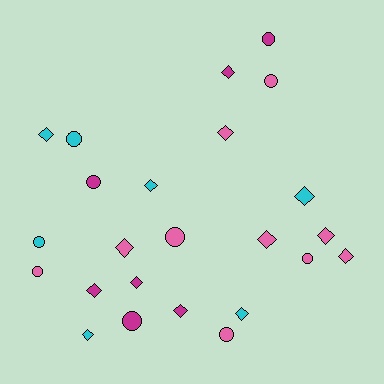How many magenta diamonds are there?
There are 4 magenta diamonds.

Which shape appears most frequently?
Diamond, with 14 objects.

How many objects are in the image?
There are 24 objects.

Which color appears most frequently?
Pink, with 10 objects.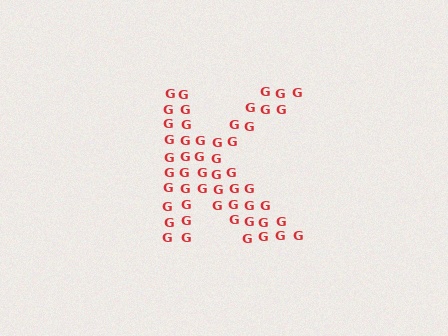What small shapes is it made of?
It is made of small letter G's.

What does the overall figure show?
The overall figure shows the letter K.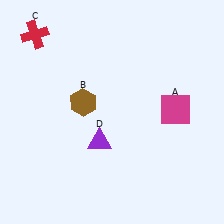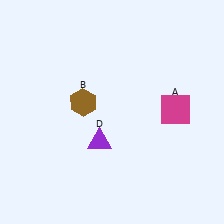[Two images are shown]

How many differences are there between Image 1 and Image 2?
There is 1 difference between the two images.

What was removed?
The red cross (C) was removed in Image 2.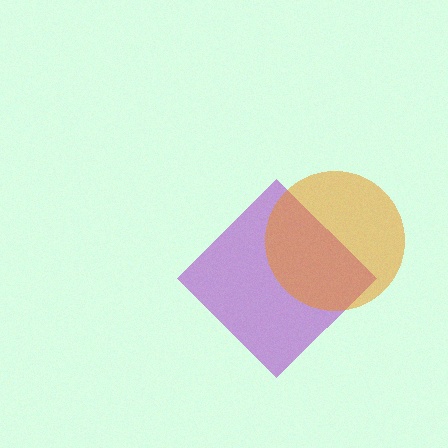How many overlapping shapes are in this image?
There are 2 overlapping shapes in the image.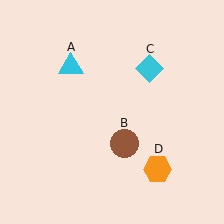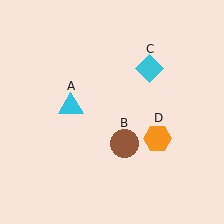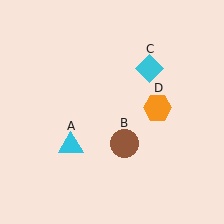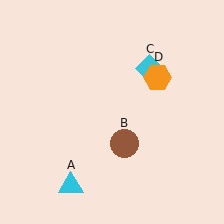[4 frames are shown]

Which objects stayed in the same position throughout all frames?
Brown circle (object B) and cyan diamond (object C) remained stationary.